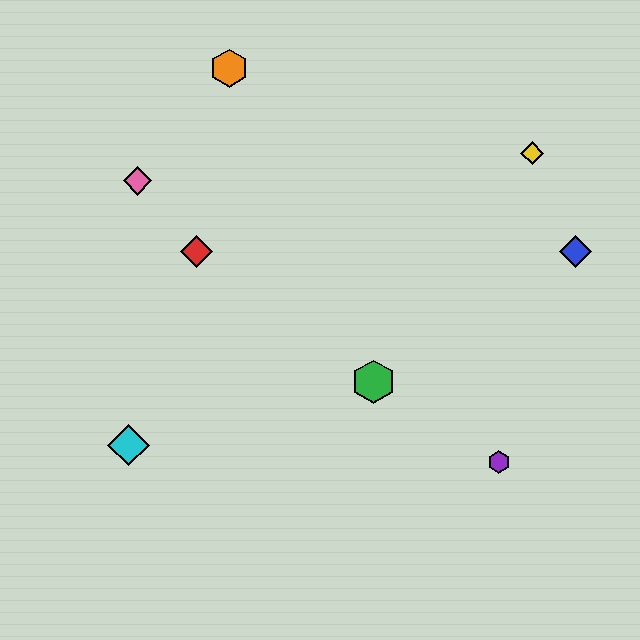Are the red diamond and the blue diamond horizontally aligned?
Yes, both are at y≈251.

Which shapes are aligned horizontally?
The red diamond, the blue diamond are aligned horizontally.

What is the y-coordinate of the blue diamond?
The blue diamond is at y≈251.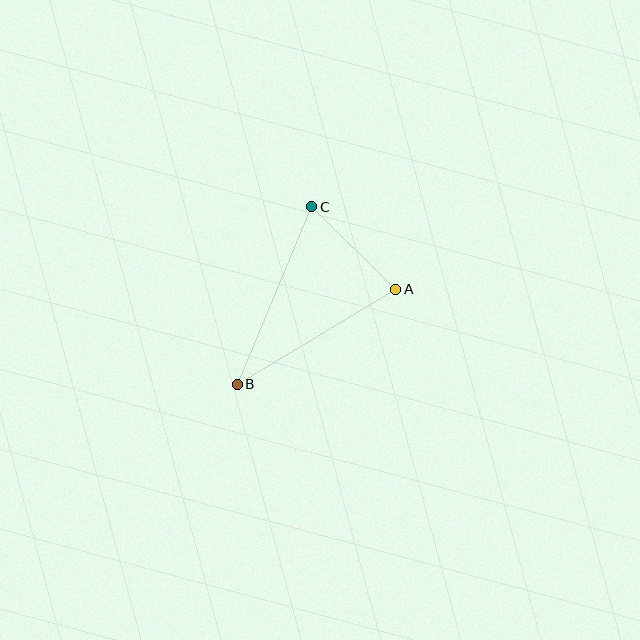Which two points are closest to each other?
Points A and C are closest to each other.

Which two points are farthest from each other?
Points B and C are farthest from each other.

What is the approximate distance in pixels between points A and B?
The distance between A and B is approximately 185 pixels.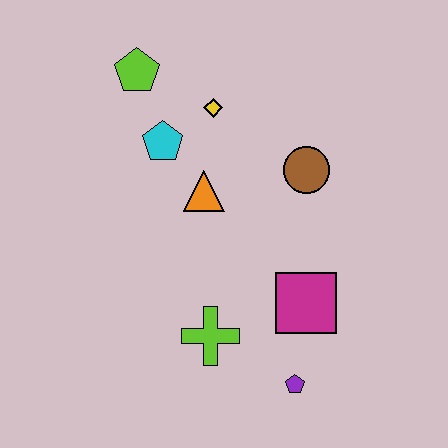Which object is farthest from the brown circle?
The purple pentagon is farthest from the brown circle.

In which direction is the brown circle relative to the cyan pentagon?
The brown circle is to the right of the cyan pentagon.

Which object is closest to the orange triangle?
The cyan pentagon is closest to the orange triangle.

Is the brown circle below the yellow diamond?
Yes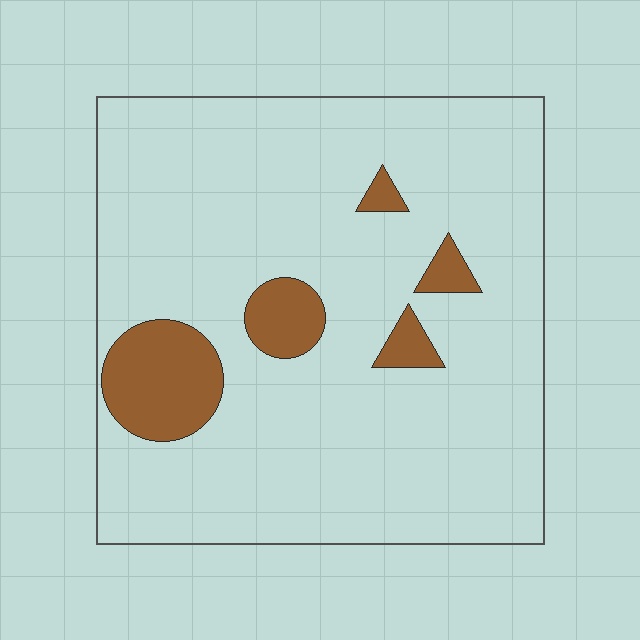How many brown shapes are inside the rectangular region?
5.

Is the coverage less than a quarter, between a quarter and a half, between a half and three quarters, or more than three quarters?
Less than a quarter.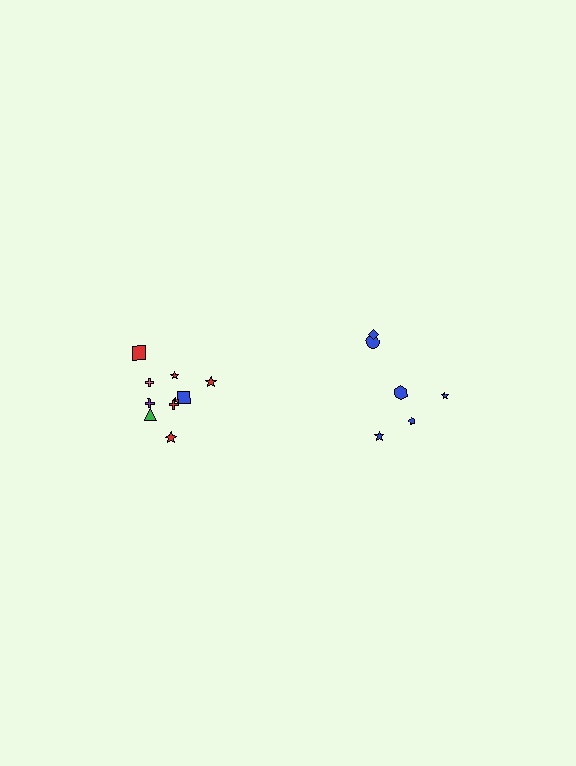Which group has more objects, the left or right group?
The left group.